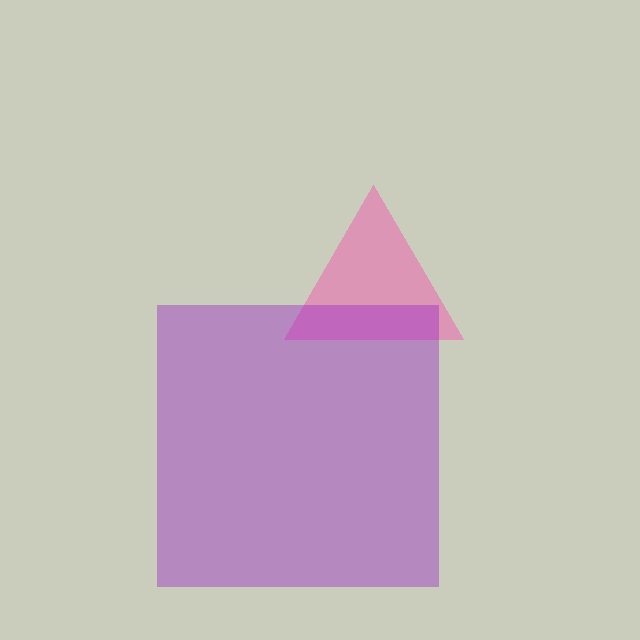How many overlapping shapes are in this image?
There are 2 overlapping shapes in the image.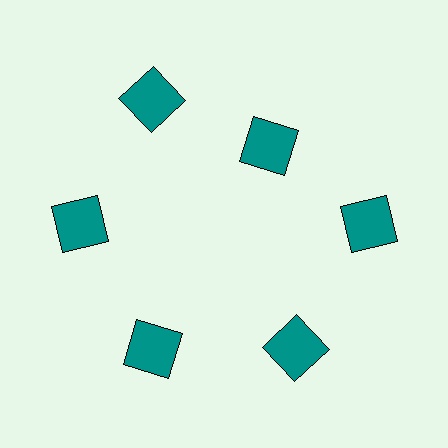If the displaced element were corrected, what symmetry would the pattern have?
It would have 6-fold rotational symmetry — the pattern would map onto itself every 60 degrees.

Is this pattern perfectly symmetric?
No. The 6 teal squares are arranged in a ring, but one element near the 1 o'clock position is pulled inward toward the center, breaking the 6-fold rotational symmetry.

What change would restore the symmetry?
The symmetry would be restored by moving it outward, back onto the ring so that all 6 squares sit at equal angles and equal distance from the center.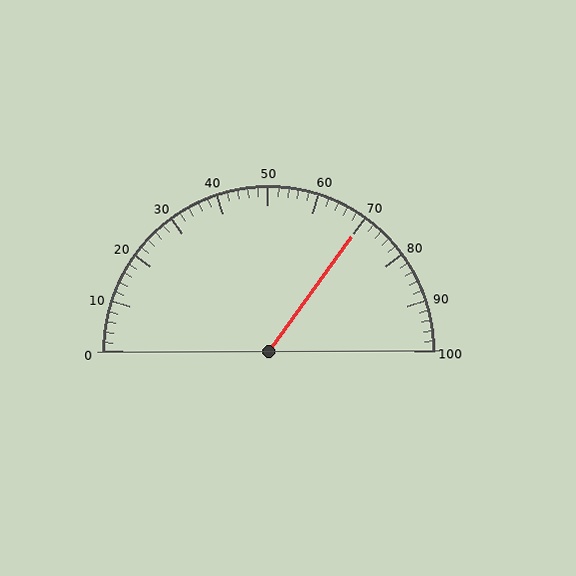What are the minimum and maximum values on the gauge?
The gauge ranges from 0 to 100.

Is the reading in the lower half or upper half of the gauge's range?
The reading is in the upper half of the range (0 to 100).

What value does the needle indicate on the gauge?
The needle indicates approximately 70.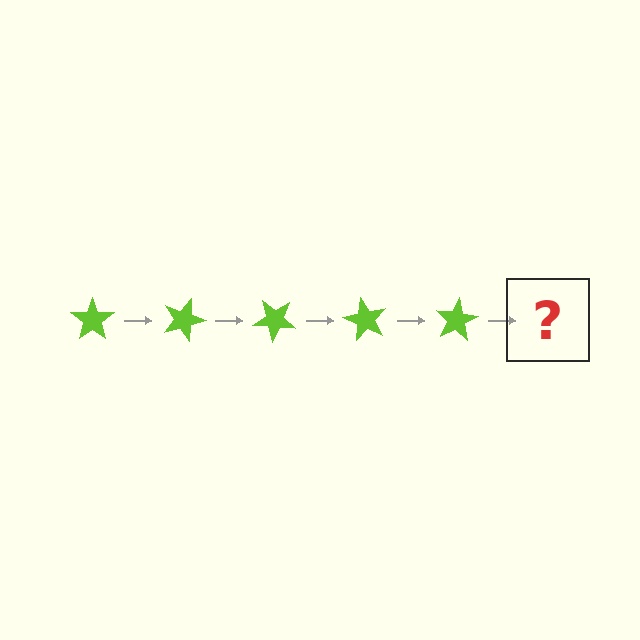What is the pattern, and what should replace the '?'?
The pattern is that the star rotates 20 degrees each step. The '?' should be a lime star rotated 100 degrees.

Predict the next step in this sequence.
The next step is a lime star rotated 100 degrees.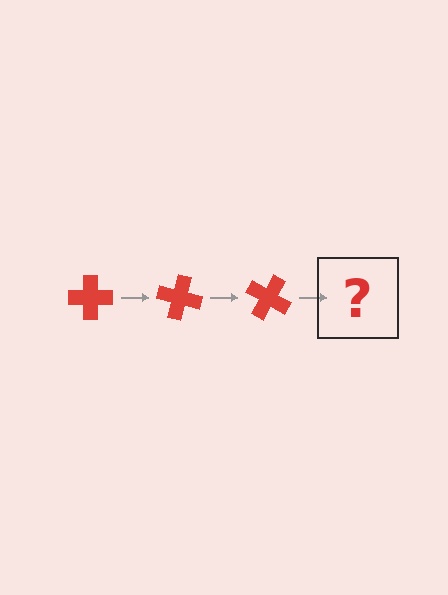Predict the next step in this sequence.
The next step is a red cross rotated 45 degrees.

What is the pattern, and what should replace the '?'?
The pattern is that the cross rotates 15 degrees each step. The '?' should be a red cross rotated 45 degrees.